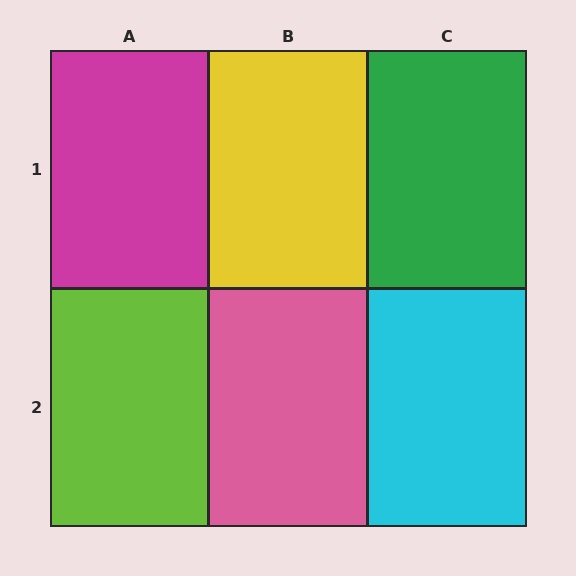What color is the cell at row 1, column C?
Green.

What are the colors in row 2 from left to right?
Lime, pink, cyan.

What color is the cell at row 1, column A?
Magenta.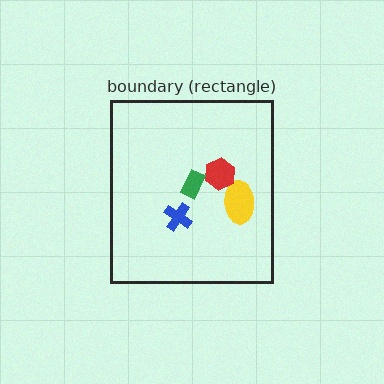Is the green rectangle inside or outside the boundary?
Inside.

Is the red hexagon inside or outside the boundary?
Inside.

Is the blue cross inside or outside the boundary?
Inside.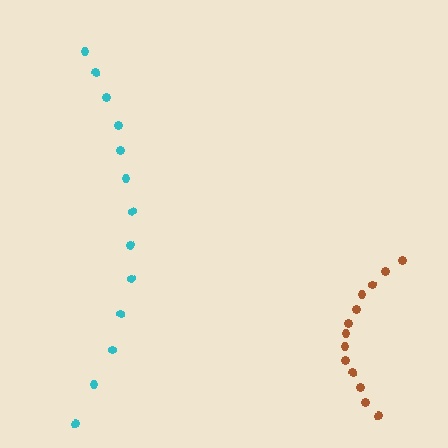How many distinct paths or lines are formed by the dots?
There are 2 distinct paths.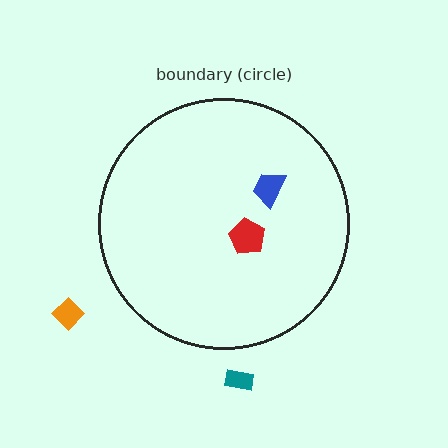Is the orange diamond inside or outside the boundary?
Outside.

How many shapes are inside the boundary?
2 inside, 2 outside.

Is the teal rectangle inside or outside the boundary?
Outside.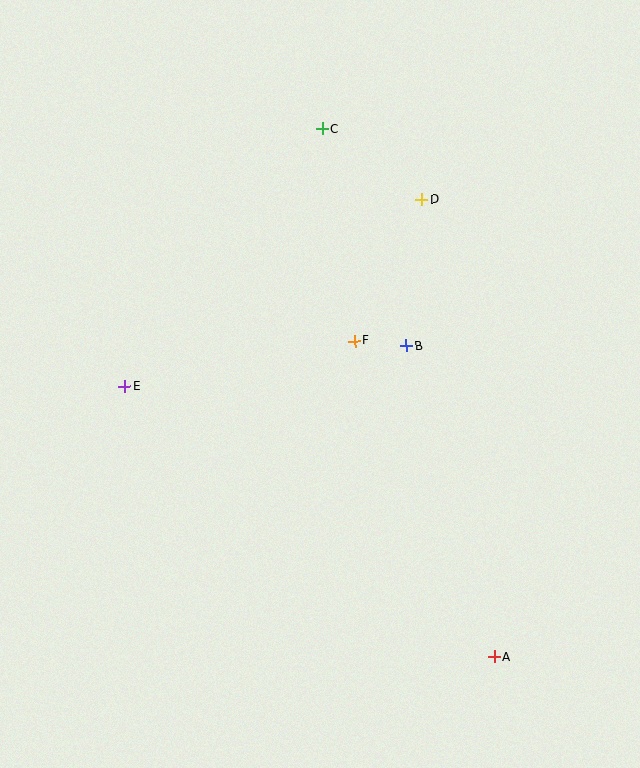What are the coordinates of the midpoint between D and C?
The midpoint between D and C is at (372, 164).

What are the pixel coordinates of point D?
Point D is at (421, 199).